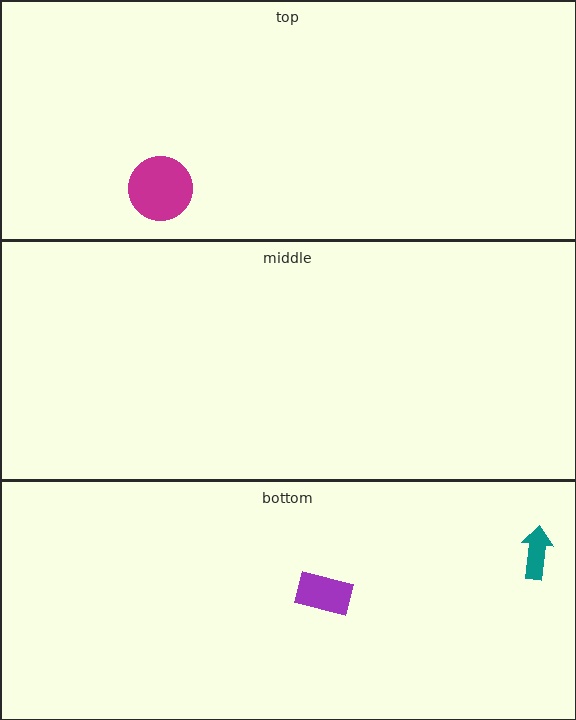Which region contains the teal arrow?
The bottom region.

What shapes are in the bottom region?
The purple rectangle, the teal arrow.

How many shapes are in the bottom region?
2.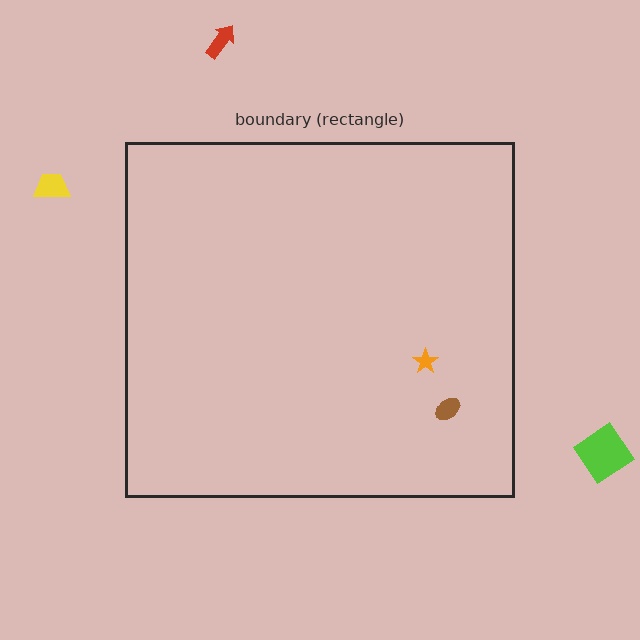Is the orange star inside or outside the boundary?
Inside.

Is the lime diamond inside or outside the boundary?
Outside.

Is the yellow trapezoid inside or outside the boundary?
Outside.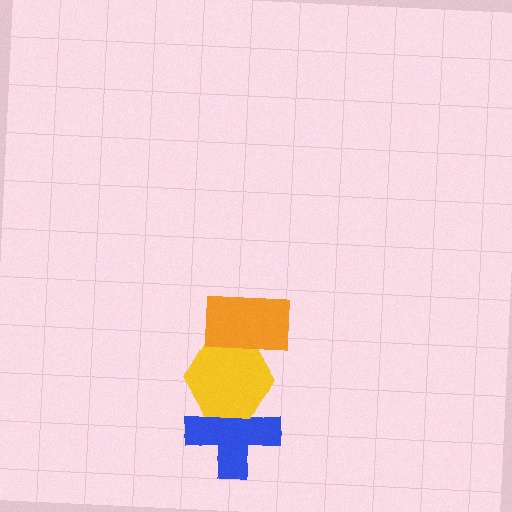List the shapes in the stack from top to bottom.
From top to bottom: the orange rectangle, the yellow hexagon, the blue cross.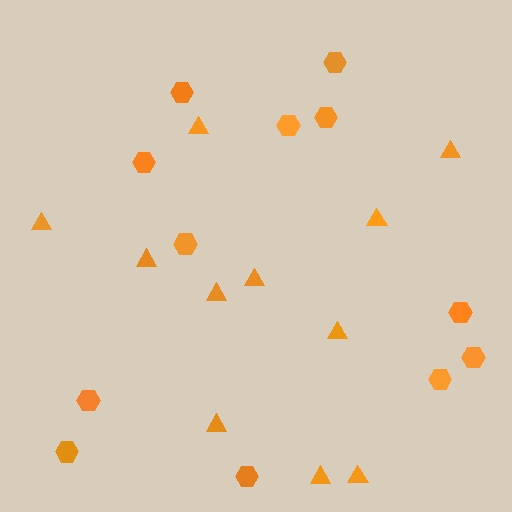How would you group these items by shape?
There are 2 groups: one group of hexagons (12) and one group of triangles (11).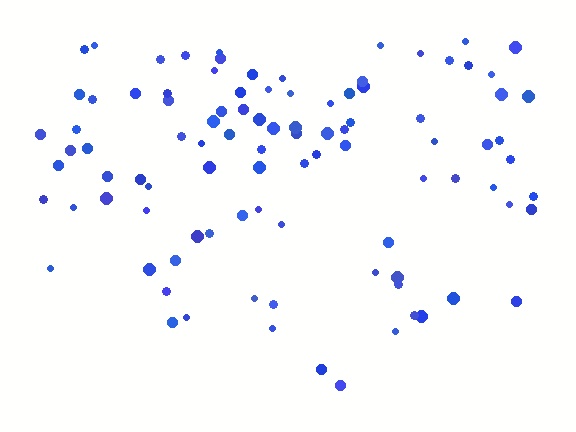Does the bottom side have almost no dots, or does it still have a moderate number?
Still a moderate number, just noticeably fewer than the top.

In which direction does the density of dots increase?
From bottom to top, with the top side densest.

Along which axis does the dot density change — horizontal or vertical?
Vertical.